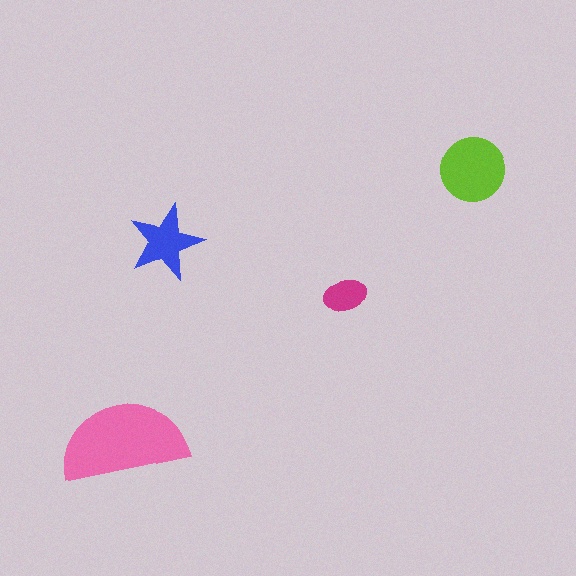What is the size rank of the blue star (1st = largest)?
3rd.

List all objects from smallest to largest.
The magenta ellipse, the blue star, the lime circle, the pink semicircle.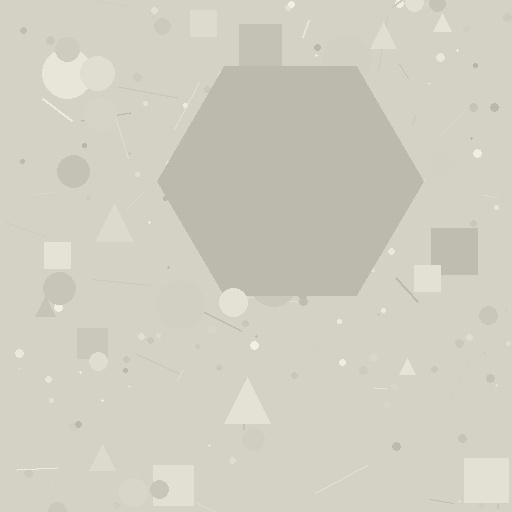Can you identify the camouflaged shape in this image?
The camouflaged shape is a hexagon.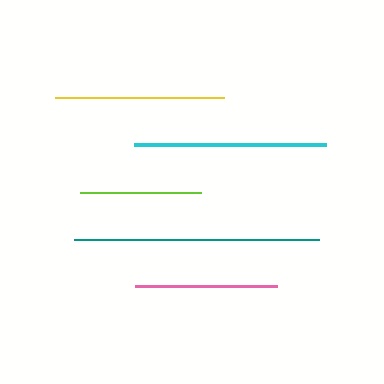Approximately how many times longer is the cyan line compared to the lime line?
The cyan line is approximately 1.6 times the length of the lime line.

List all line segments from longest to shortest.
From longest to shortest: teal, cyan, yellow, pink, lime.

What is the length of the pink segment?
The pink segment is approximately 142 pixels long.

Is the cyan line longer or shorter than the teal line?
The teal line is longer than the cyan line.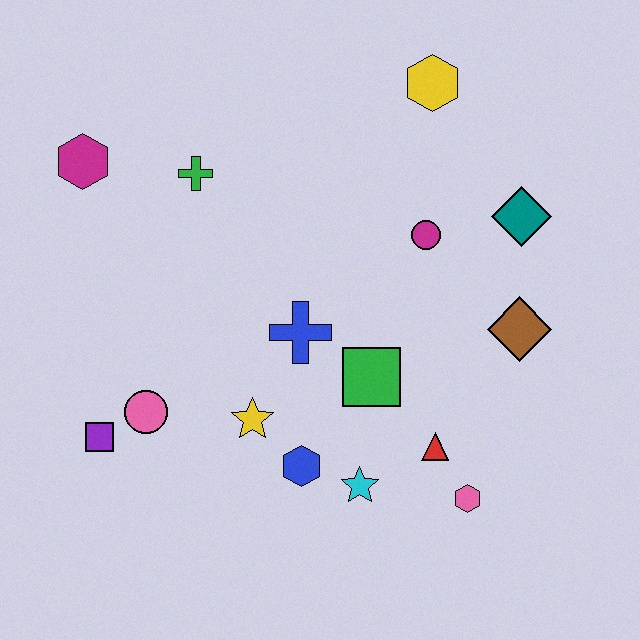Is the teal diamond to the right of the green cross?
Yes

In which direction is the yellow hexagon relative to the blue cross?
The yellow hexagon is above the blue cross.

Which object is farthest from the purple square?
The yellow hexagon is farthest from the purple square.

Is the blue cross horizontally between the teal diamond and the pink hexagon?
No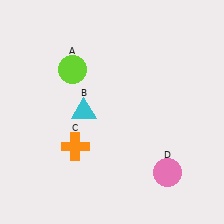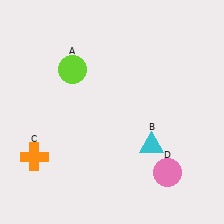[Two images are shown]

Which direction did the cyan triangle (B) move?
The cyan triangle (B) moved right.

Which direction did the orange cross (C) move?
The orange cross (C) moved left.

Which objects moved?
The objects that moved are: the cyan triangle (B), the orange cross (C).